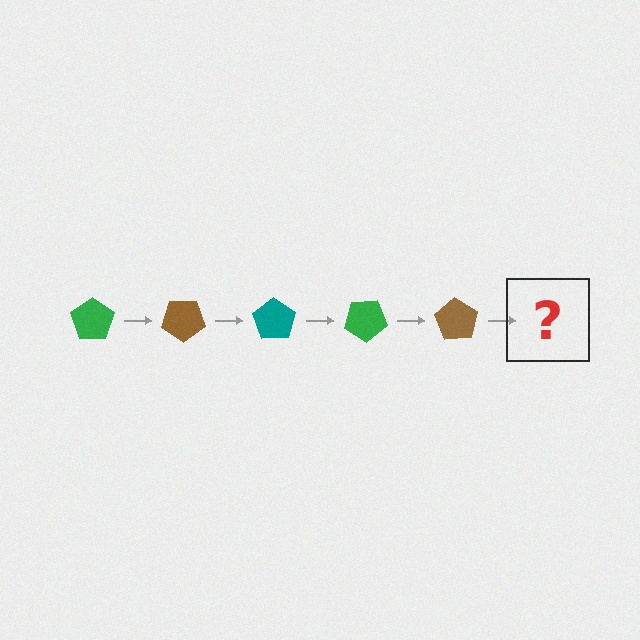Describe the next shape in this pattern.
It should be a teal pentagon, rotated 175 degrees from the start.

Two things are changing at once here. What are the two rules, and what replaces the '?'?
The two rules are that it rotates 35 degrees each step and the color cycles through green, brown, and teal. The '?' should be a teal pentagon, rotated 175 degrees from the start.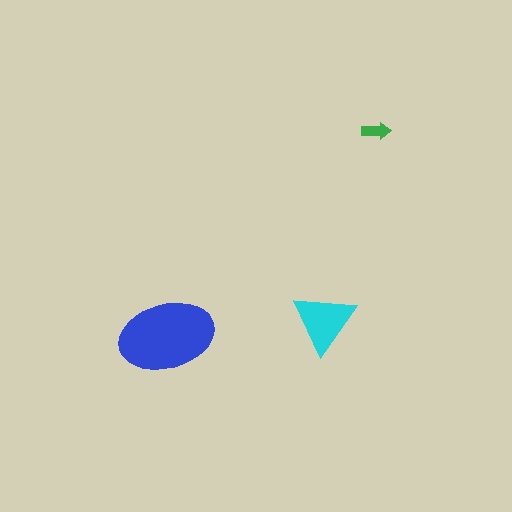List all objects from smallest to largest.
The green arrow, the cyan triangle, the blue ellipse.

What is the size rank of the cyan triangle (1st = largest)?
2nd.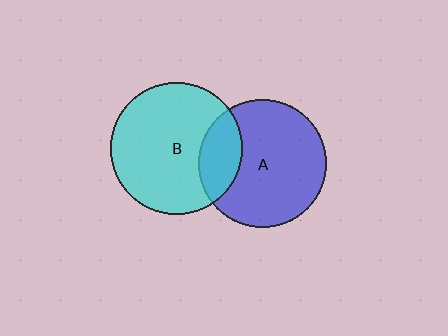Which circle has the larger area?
Circle B (cyan).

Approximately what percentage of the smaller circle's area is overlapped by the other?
Approximately 20%.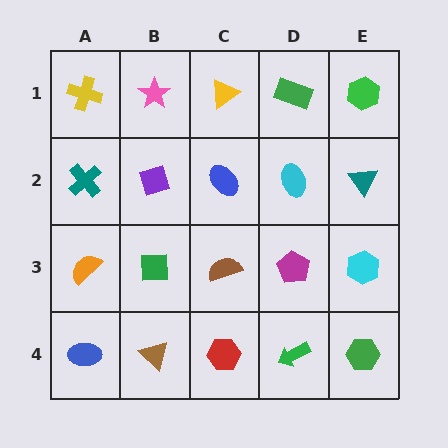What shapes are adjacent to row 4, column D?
A magenta pentagon (row 3, column D), a red hexagon (row 4, column C), a green hexagon (row 4, column E).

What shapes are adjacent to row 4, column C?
A brown semicircle (row 3, column C), a brown triangle (row 4, column B), a green arrow (row 4, column D).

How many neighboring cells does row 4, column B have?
3.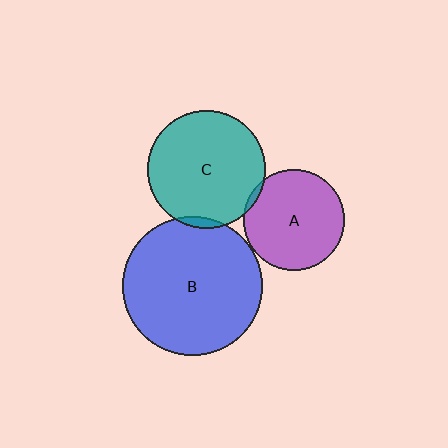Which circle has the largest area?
Circle B (blue).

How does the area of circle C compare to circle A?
Approximately 1.4 times.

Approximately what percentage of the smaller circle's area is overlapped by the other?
Approximately 5%.